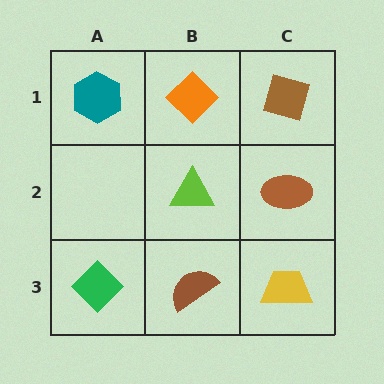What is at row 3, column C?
A yellow trapezoid.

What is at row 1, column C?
A brown diamond.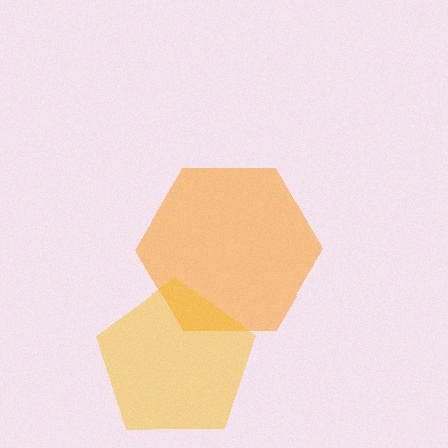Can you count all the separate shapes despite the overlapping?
Yes, there are 2 separate shapes.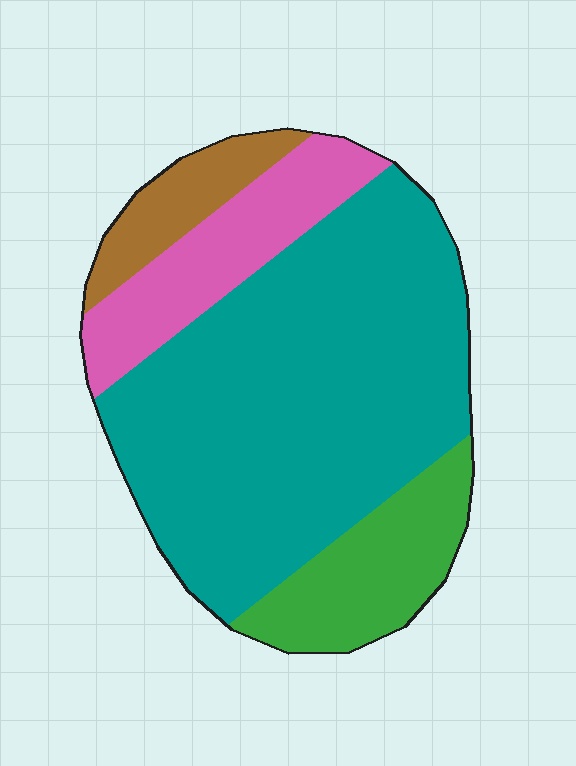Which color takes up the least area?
Brown, at roughly 10%.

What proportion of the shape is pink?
Pink covers roughly 15% of the shape.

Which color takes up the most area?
Teal, at roughly 60%.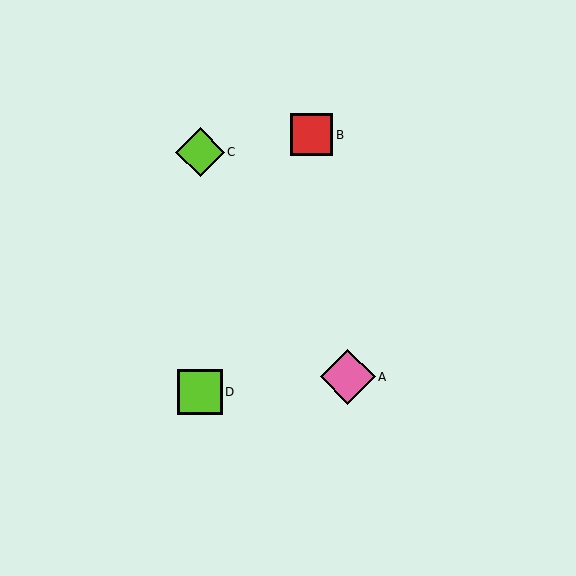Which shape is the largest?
The pink diamond (labeled A) is the largest.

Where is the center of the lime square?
The center of the lime square is at (200, 392).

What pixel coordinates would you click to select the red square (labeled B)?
Click at (312, 135) to select the red square B.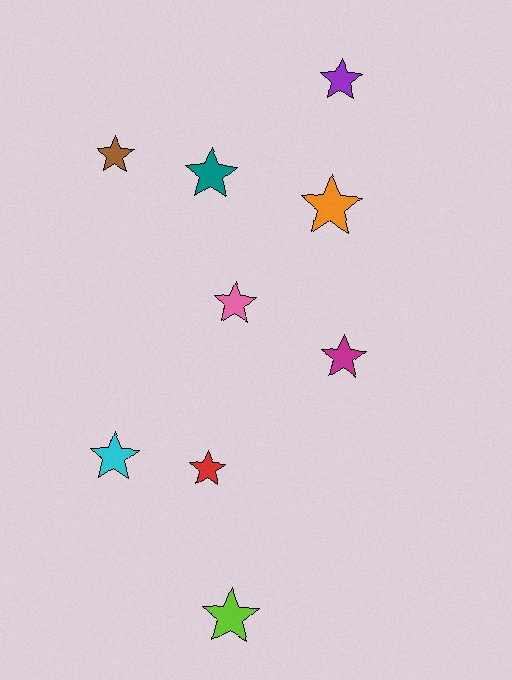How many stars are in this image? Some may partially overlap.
There are 9 stars.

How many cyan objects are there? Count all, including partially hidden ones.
There is 1 cyan object.